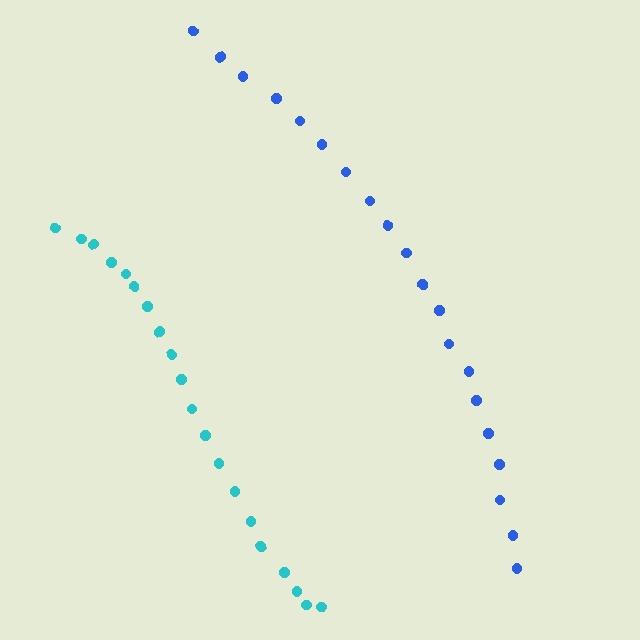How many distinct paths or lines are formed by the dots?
There are 2 distinct paths.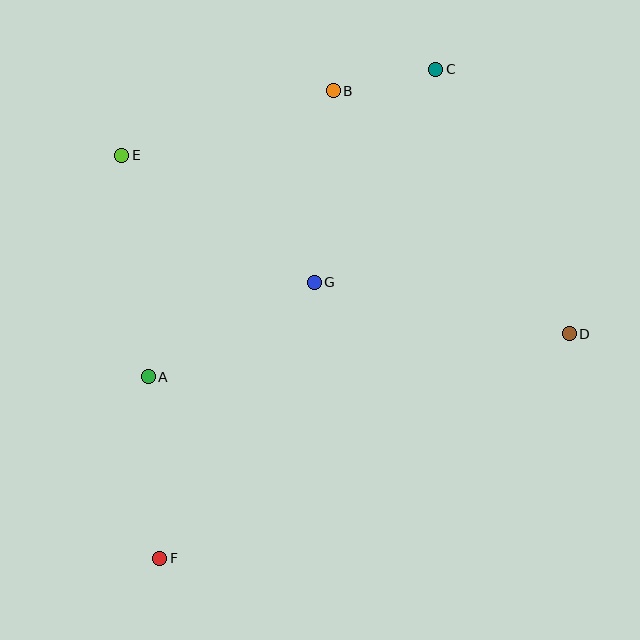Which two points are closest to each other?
Points B and C are closest to each other.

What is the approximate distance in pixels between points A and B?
The distance between A and B is approximately 341 pixels.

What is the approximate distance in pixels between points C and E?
The distance between C and E is approximately 326 pixels.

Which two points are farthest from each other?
Points C and F are farthest from each other.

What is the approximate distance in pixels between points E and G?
The distance between E and G is approximately 231 pixels.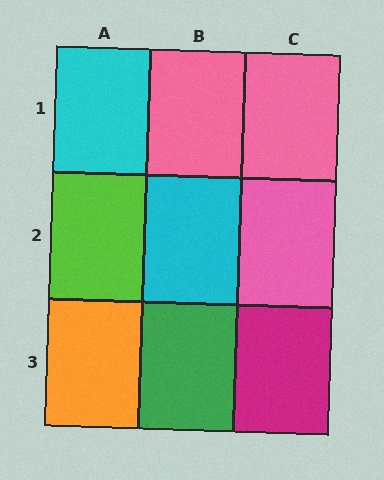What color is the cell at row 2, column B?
Cyan.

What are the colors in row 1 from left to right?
Cyan, pink, pink.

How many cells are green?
1 cell is green.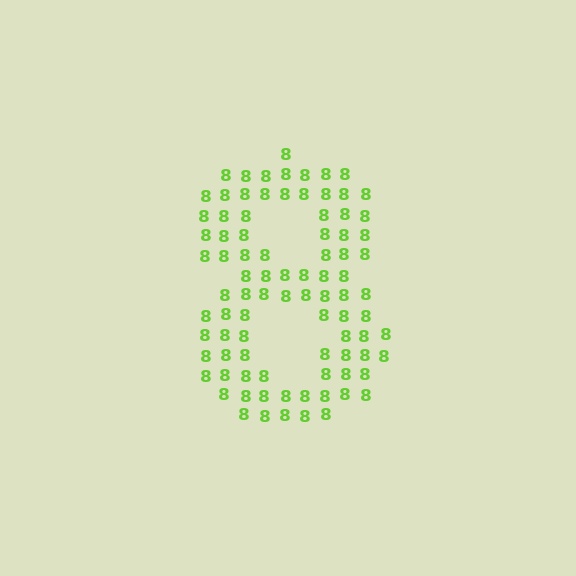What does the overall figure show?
The overall figure shows the digit 8.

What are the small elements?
The small elements are digit 8's.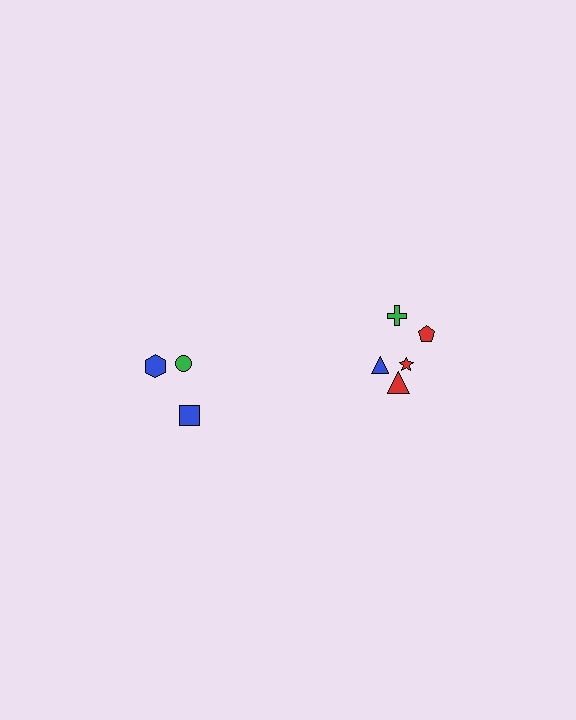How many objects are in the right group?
There are 5 objects.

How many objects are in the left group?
There are 3 objects.